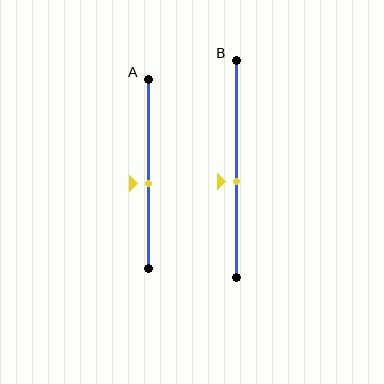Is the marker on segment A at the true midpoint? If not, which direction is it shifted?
No, the marker on segment A is shifted downward by about 5% of the segment length.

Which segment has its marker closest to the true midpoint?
Segment A has its marker closest to the true midpoint.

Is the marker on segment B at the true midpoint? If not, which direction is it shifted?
No, the marker on segment B is shifted downward by about 6% of the segment length.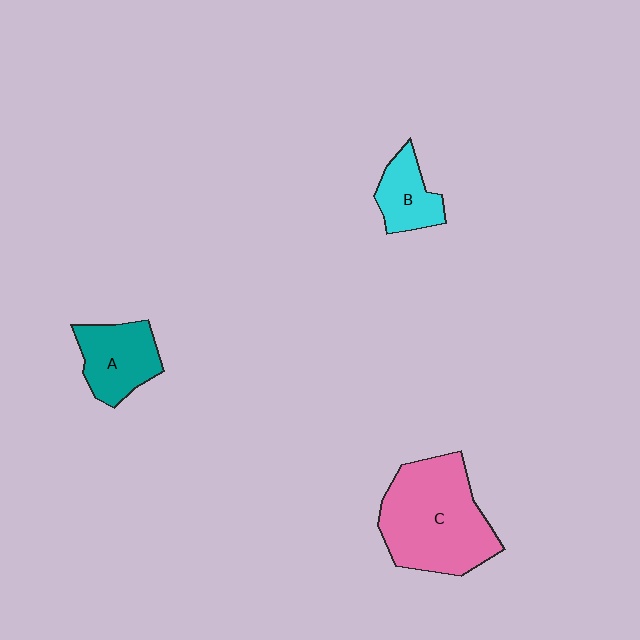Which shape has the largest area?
Shape C (pink).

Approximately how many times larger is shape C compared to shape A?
Approximately 2.0 times.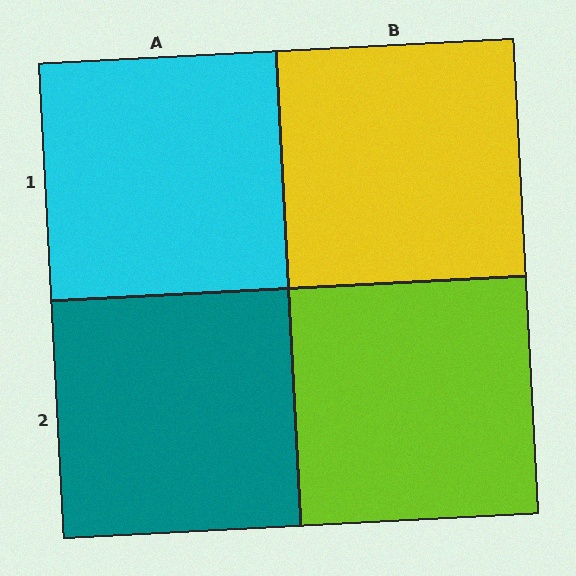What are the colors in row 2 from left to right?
Teal, lime.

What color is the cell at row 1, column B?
Yellow.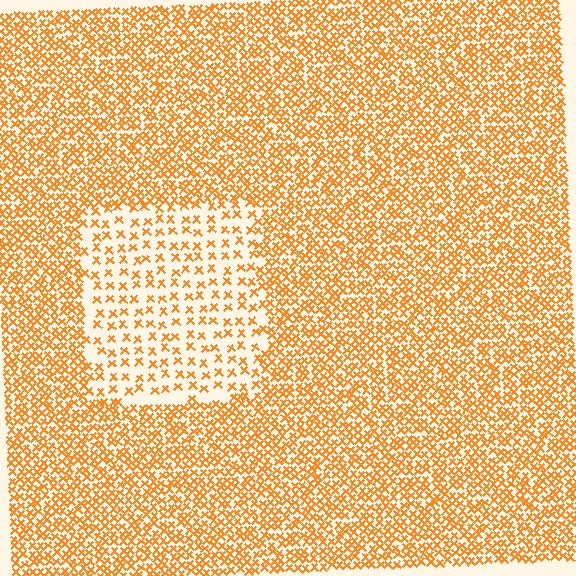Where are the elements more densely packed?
The elements are more densely packed outside the rectangle boundary.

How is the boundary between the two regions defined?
The boundary is defined by a change in element density (approximately 2.4x ratio). All elements are the same color, size, and shape.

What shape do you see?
I see a rectangle.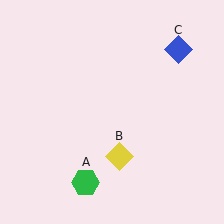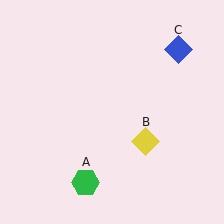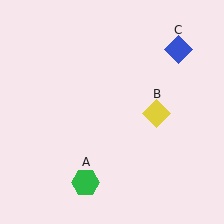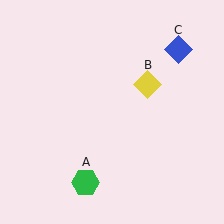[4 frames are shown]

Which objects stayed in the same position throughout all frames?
Green hexagon (object A) and blue diamond (object C) remained stationary.